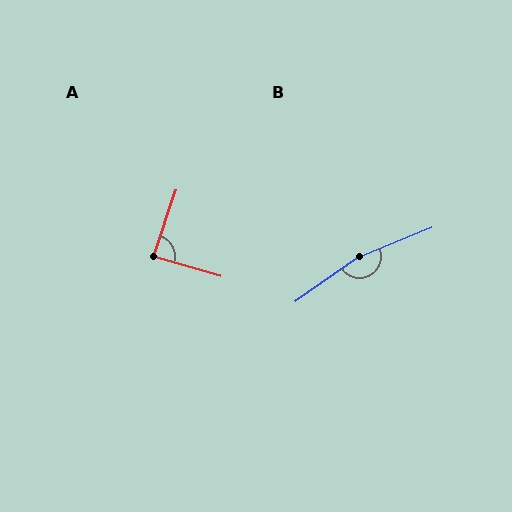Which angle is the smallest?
A, at approximately 87 degrees.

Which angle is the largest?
B, at approximately 167 degrees.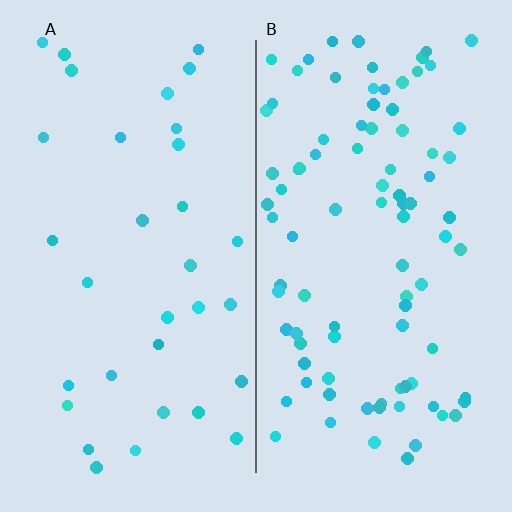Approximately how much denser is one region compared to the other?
Approximately 2.8× — region B over region A.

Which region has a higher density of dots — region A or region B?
B (the right).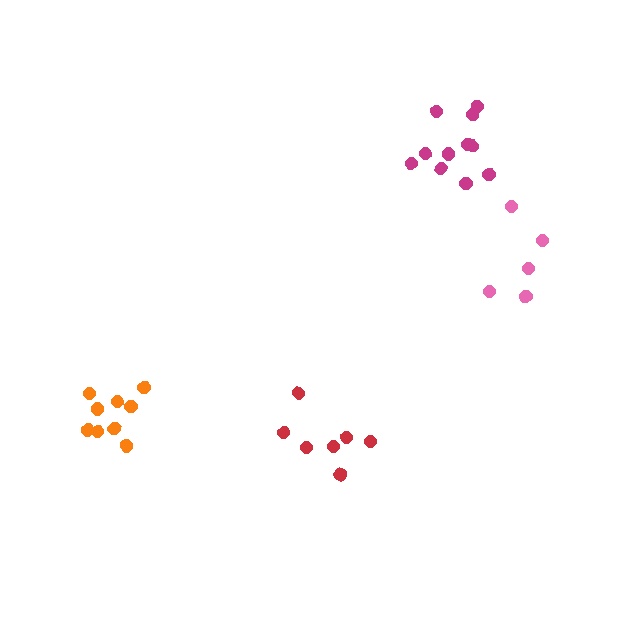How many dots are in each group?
Group 1: 10 dots, Group 2: 5 dots, Group 3: 7 dots, Group 4: 11 dots (33 total).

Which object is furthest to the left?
The orange cluster is leftmost.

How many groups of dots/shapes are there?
There are 4 groups.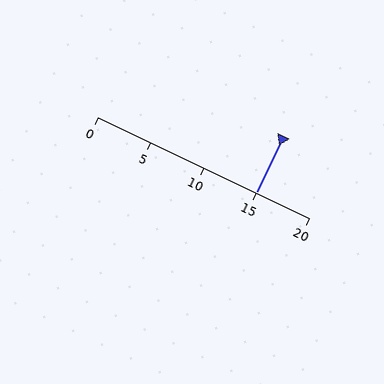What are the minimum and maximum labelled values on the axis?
The axis runs from 0 to 20.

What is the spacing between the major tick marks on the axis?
The major ticks are spaced 5 apart.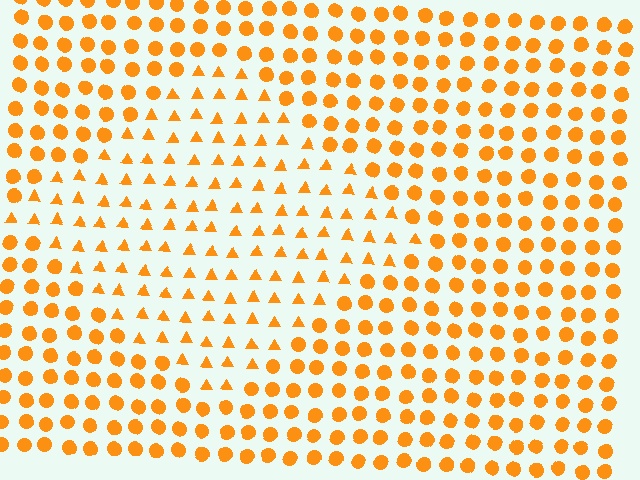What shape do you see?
I see a diamond.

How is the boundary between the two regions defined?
The boundary is defined by a change in element shape: triangles inside vs. circles outside. All elements share the same color and spacing.